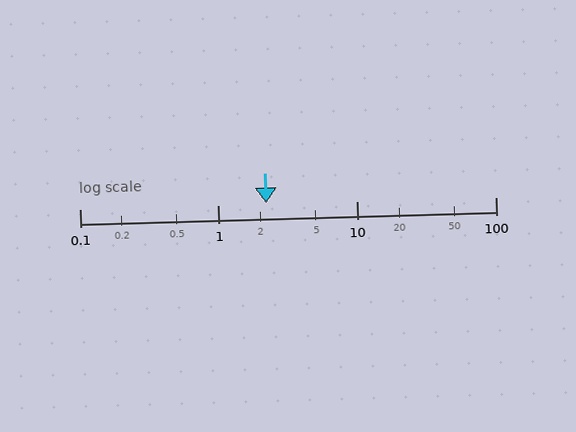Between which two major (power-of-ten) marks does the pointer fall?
The pointer is between 1 and 10.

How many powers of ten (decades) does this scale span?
The scale spans 3 decades, from 0.1 to 100.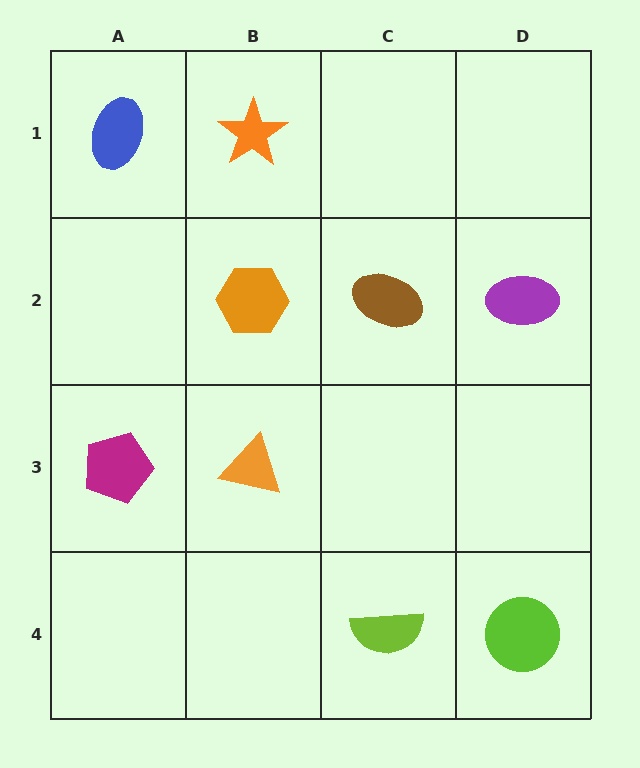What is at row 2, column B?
An orange hexagon.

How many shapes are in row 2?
3 shapes.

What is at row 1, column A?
A blue ellipse.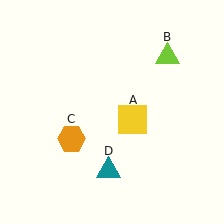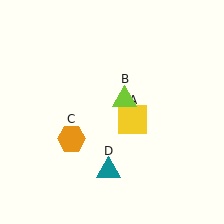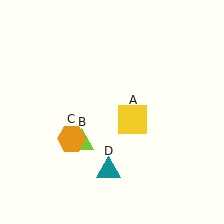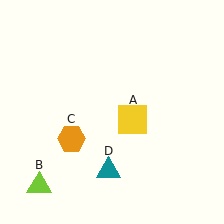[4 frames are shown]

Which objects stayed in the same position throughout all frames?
Yellow square (object A) and orange hexagon (object C) and teal triangle (object D) remained stationary.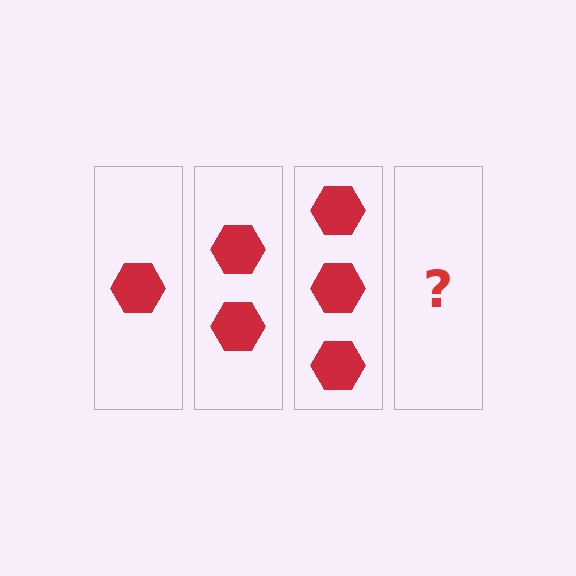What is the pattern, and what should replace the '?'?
The pattern is that each step adds one more hexagon. The '?' should be 4 hexagons.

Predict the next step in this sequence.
The next step is 4 hexagons.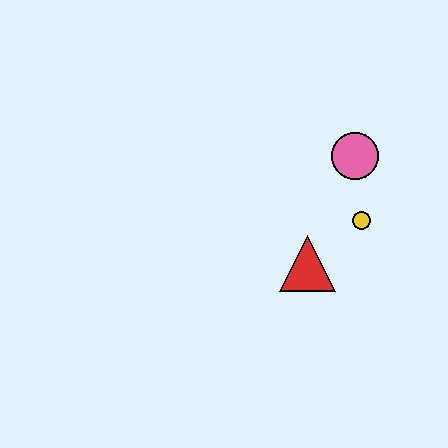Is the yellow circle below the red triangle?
No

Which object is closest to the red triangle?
The yellow circle is closest to the red triangle.